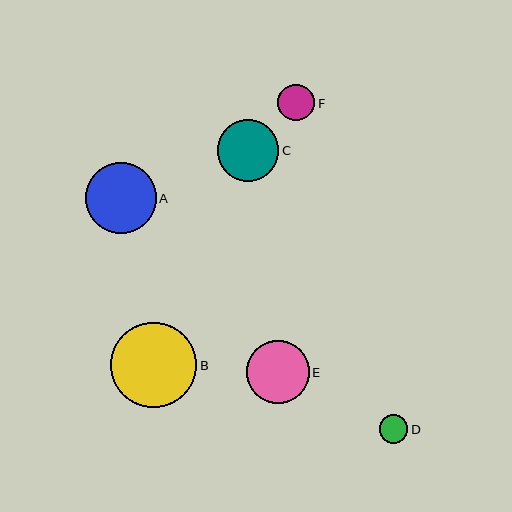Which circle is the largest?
Circle B is the largest with a size of approximately 86 pixels.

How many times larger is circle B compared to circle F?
Circle B is approximately 2.3 times the size of circle F.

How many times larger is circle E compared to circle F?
Circle E is approximately 1.7 times the size of circle F.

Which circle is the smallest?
Circle D is the smallest with a size of approximately 28 pixels.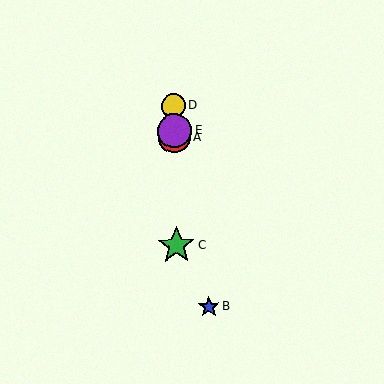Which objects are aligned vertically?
Objects A, C, D, E are aligned vertically.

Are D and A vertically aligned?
Yes, both are at x≈174.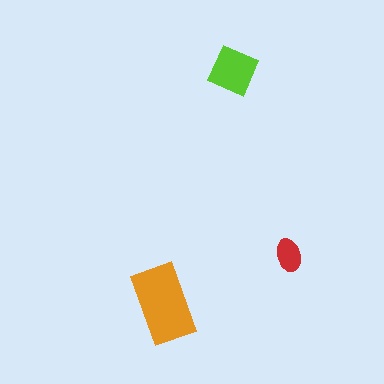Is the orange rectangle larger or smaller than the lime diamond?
Larger.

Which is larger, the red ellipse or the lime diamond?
The lime diamond.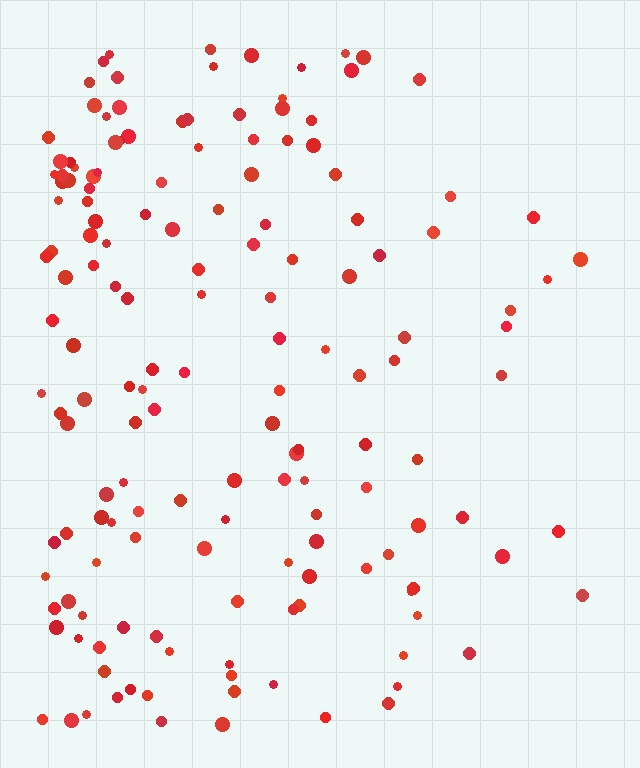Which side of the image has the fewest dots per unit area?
The right.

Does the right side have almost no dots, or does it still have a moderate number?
Still a moderate number, just noticeably fewer than the left.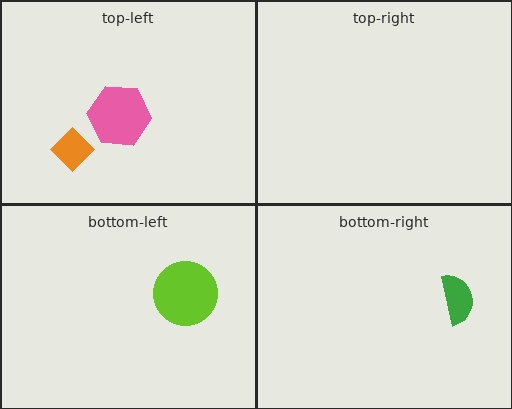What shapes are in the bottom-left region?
The lime circle.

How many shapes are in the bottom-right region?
1.